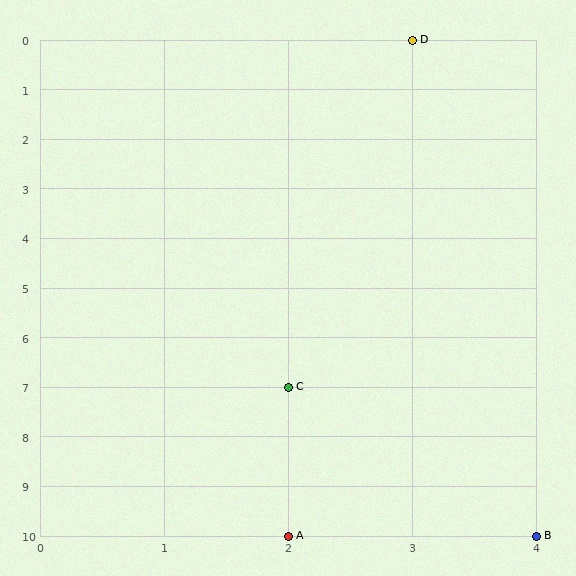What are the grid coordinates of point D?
Point D is at grid coordinates (3, 0).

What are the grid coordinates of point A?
Point A is at grid coordinates (2, 10).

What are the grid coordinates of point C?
Point C is at grid coordinates (2, 7).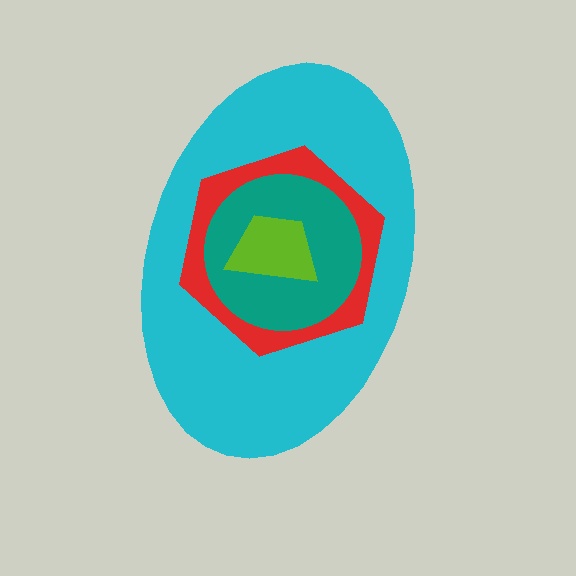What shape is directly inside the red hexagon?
The teal circle.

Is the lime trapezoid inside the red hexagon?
Yes.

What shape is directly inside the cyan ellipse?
The red hexagon.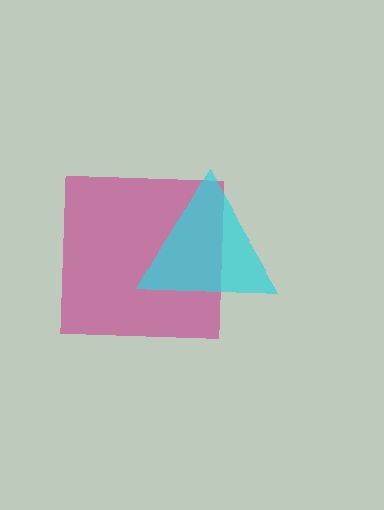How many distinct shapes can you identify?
There are 2 distinct shapes: a magenta square, a cyan triangle.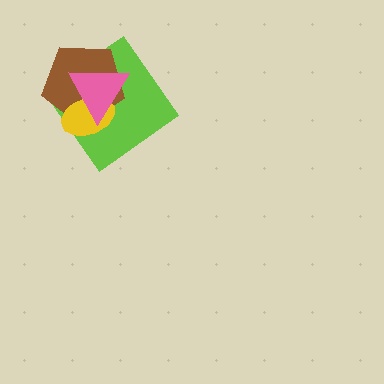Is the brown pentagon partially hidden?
Yes, it is partially covered by another shape.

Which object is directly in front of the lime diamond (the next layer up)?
The brown pentagon is directly in front of the lime diamond.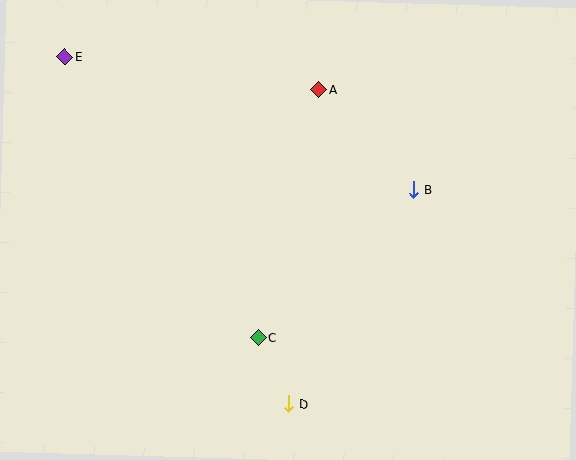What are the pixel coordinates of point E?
Point E is at (65, 56).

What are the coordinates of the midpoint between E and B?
The midpoint between E and B is at (239, 123).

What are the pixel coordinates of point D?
Point D is at (289, 404).